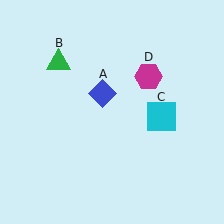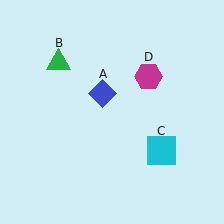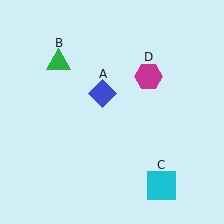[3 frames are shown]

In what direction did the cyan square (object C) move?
The cyan square (object C) moved down.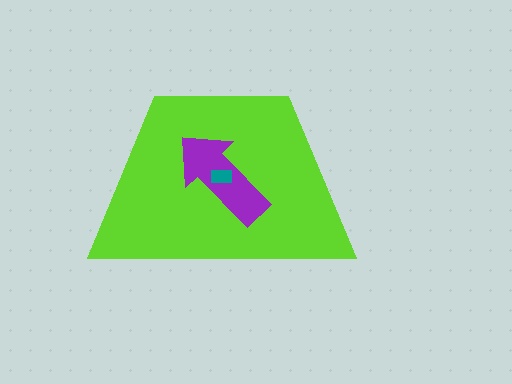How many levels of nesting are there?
3.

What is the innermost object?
The teal rectangle.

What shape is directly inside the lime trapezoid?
The purple arrow.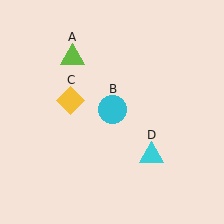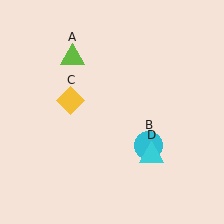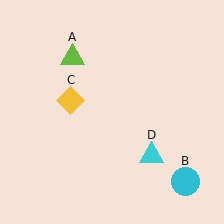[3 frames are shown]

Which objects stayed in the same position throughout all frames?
Lime triangle (object A) and yellow diamond (object C) and cyan triangle (object D) remained stationary.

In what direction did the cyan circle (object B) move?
The cyan circle (object B) moved down and to the right.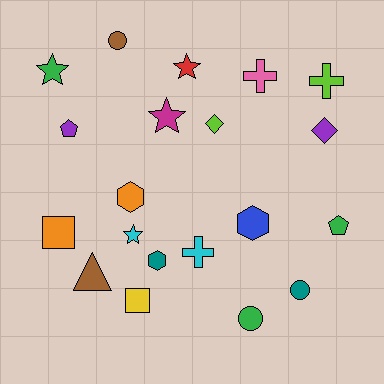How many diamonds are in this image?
There are 2 diamonds.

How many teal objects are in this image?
There are 2 teal objects.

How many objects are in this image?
There are 20 objects.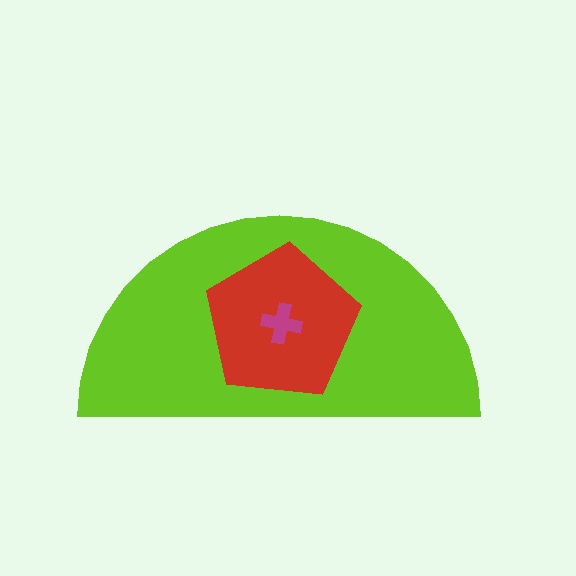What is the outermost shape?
The lime semicircle.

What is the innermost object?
The magenta cross.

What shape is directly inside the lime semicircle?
The red pentagon.